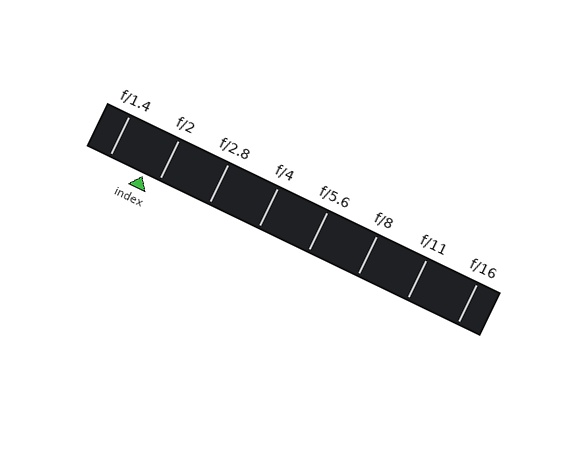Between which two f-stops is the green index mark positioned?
The index mark is between f/1.4 and f/2.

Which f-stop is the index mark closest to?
The index mark is closest to f/2.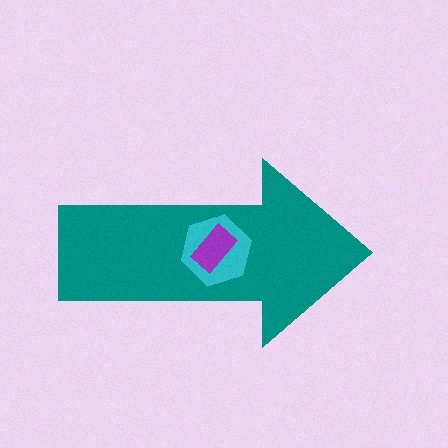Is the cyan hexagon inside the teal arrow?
Yes.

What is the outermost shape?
The teal arrow.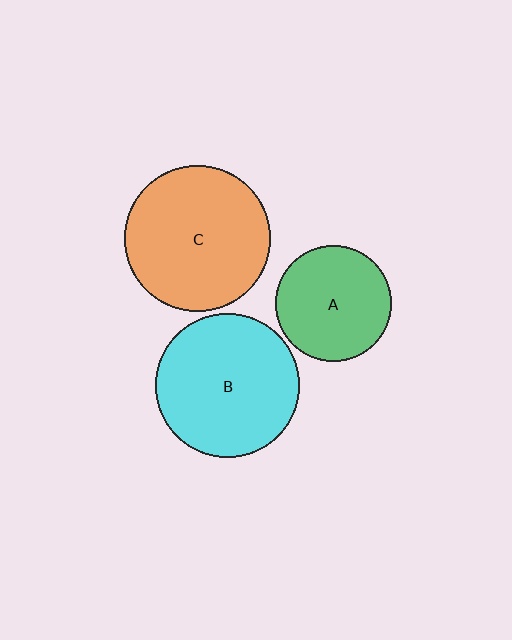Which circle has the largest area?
Circle C (orange).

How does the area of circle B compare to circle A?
Approximately 1.5 times.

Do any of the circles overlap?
No, none of the circles overlap.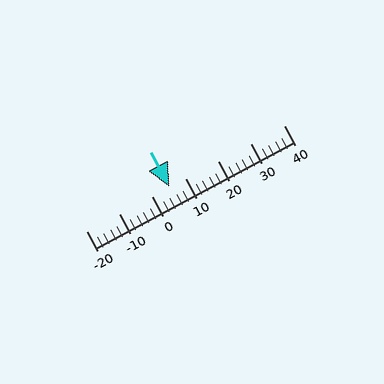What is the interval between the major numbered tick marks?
The major tick marks are spaced 10 units apart.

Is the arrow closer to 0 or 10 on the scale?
The arrow is closer to 10.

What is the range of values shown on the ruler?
The ruler shows values from -20 to 40.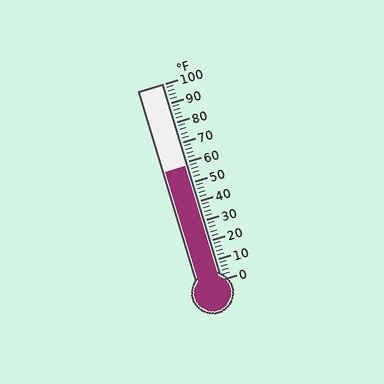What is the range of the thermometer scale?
The thermometer scale ranges from 0°F to 100°F.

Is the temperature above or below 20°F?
The temperature is above 20°F.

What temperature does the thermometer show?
The thermometer shows approximately 58°F.